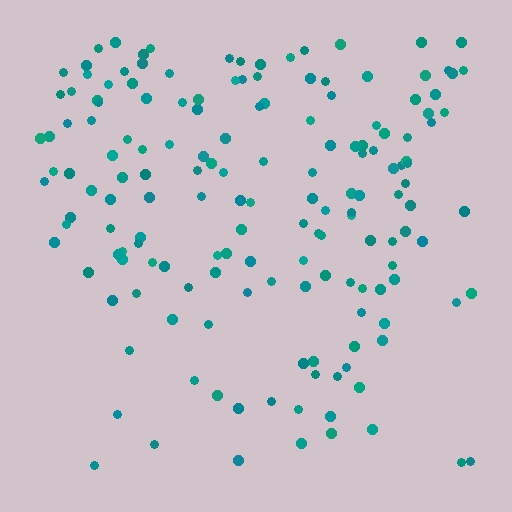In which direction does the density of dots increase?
From bottom to top, with the top side densest.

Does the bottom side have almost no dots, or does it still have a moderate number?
Still a moderate number, just noticeably fewer than the top.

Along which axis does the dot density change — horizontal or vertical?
Vertical.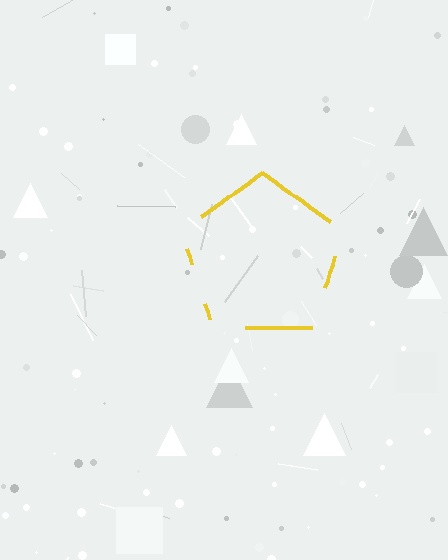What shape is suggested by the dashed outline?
The dashed outline suggests a pentagon.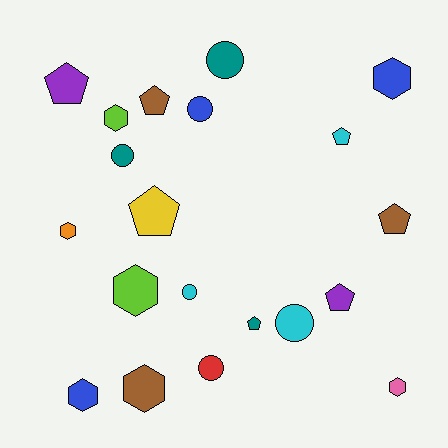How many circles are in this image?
There are 6 circles.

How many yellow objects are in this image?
There is 1 yellow object.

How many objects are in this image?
There are 20 objects.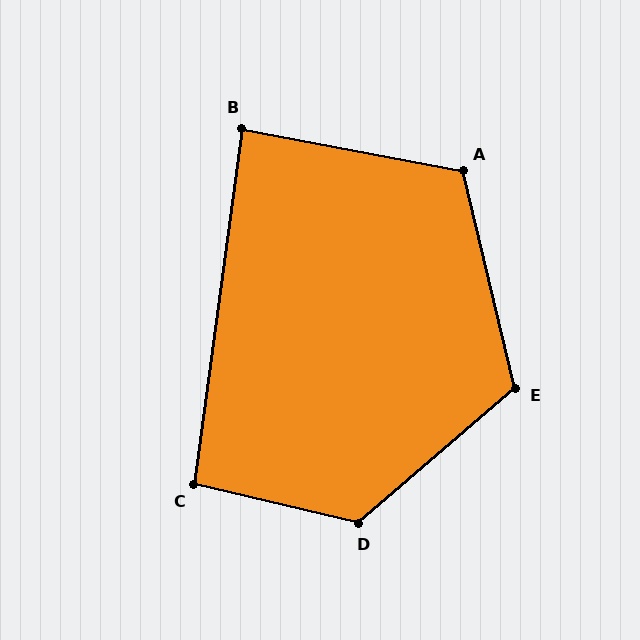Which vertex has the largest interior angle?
D, at approximately 126 degrees.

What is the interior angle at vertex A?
Approximately 114 degrees (obtuse).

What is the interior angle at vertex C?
Approximately 96 degrees (obtuse).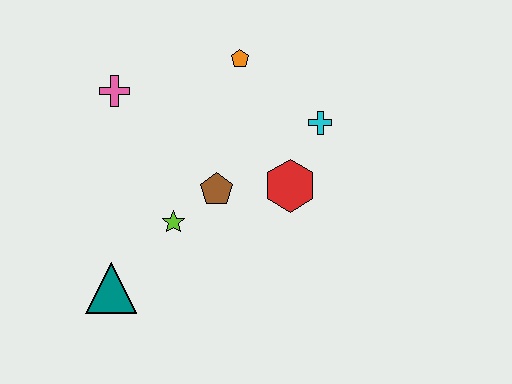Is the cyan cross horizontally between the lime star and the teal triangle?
No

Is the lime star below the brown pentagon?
Yes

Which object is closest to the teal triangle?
The lime star is closest to the teal triangle.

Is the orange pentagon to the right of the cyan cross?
No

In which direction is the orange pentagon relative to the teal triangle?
The orange pentagon is above the teal triangle.